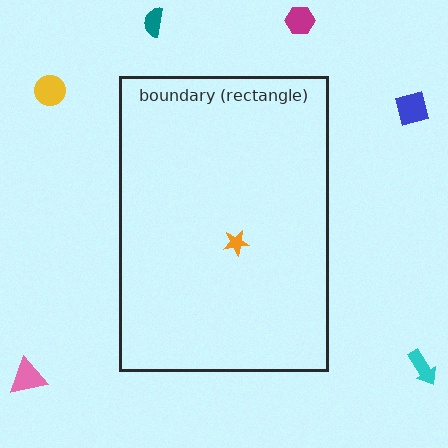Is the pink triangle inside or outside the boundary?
Outside.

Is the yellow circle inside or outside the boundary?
Outside.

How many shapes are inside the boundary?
1 inside, 6 outside.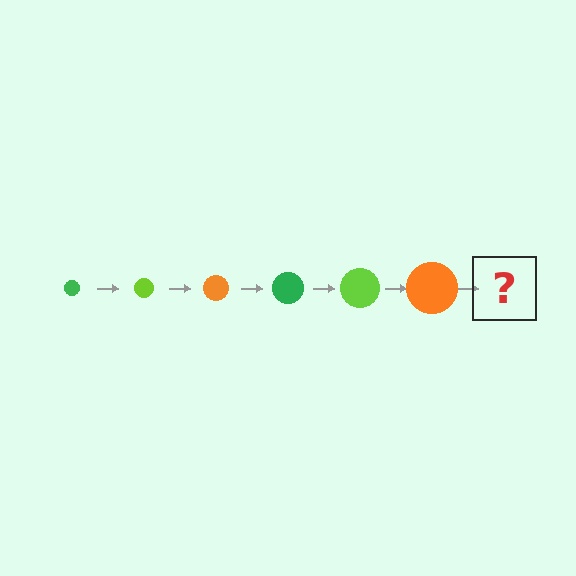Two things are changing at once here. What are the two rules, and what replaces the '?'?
The two rules are that the circle grows larger each step and the color cycles through green, lime, and orange. The '?' should be a green circle, larger than the previous one.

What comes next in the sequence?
The next element should be a green circle, larger than the previous one.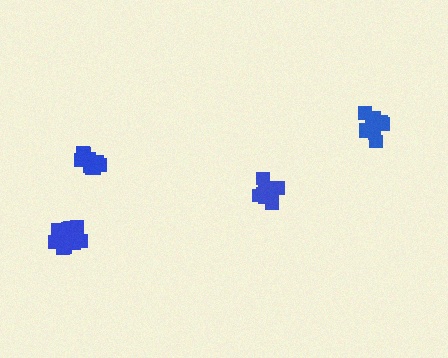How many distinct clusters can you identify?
There are 4 distinct clusters.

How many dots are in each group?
Group 1: 16 dots, Group 2: 12 dots, Group 3: 11 dots, Group 4: 12 dots (51 total).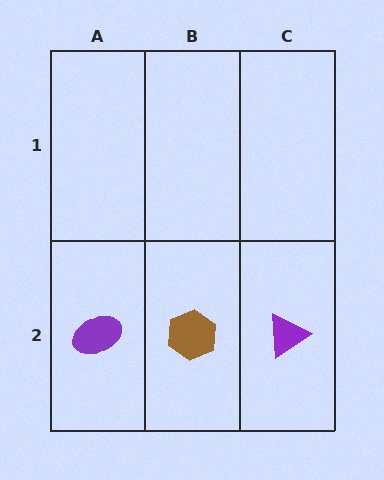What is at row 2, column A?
A purple ellipse.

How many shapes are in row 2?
3 shapes.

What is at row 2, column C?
A purple triangle.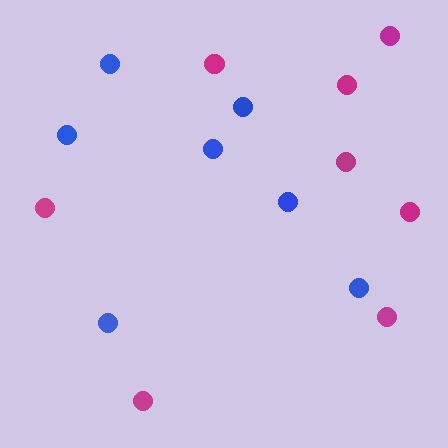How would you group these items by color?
There are 2 groups: one group of magenta circles (8) and one group of blue circles (7).